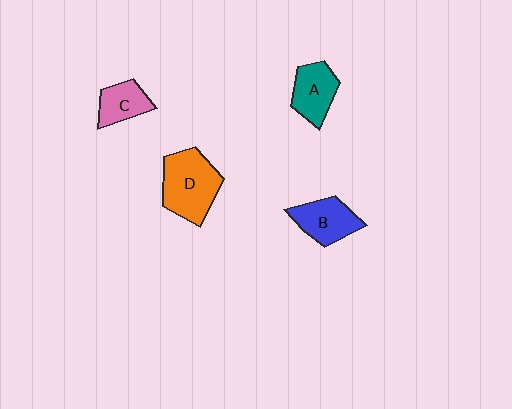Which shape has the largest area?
Shape D (orange).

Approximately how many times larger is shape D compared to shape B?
Approximately 1.4 times.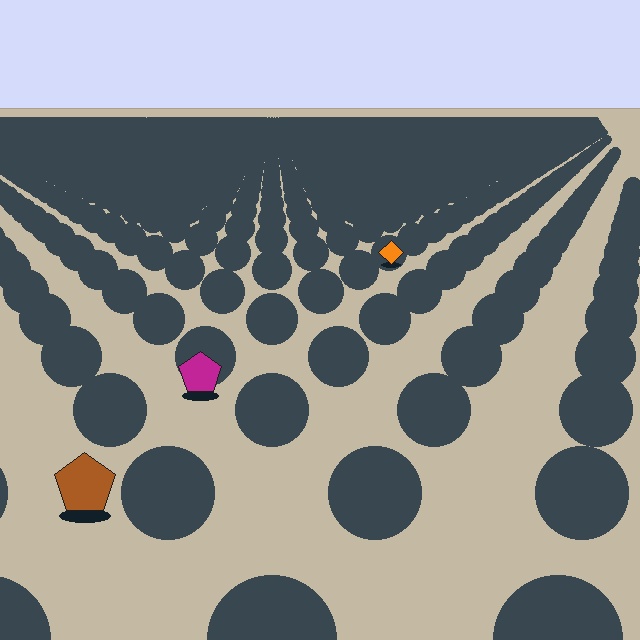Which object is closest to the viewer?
The brown pentagon is closest. The texture marks near it are larger and more spread out.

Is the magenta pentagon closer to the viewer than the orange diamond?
Yes. The magenta pentagon is closer — you can tell from the texture gradient: the ground texture is coarser near it.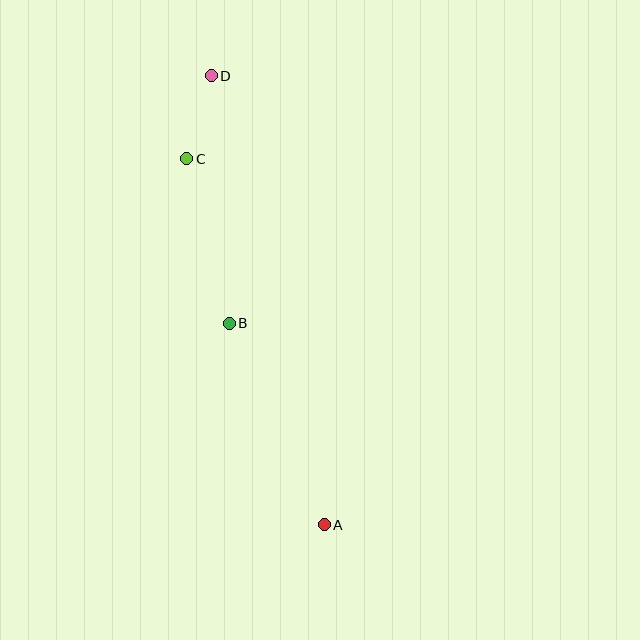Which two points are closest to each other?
Points C and D are closest to each other.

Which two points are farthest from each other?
Points A and D are farthest from each other.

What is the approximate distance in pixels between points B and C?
The distance between B and C is approximately 170 pixels.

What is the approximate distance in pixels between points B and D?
The distance between B and D is approximately 248 pixels.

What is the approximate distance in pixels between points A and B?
The distance between A and B is approximately 223 pixels.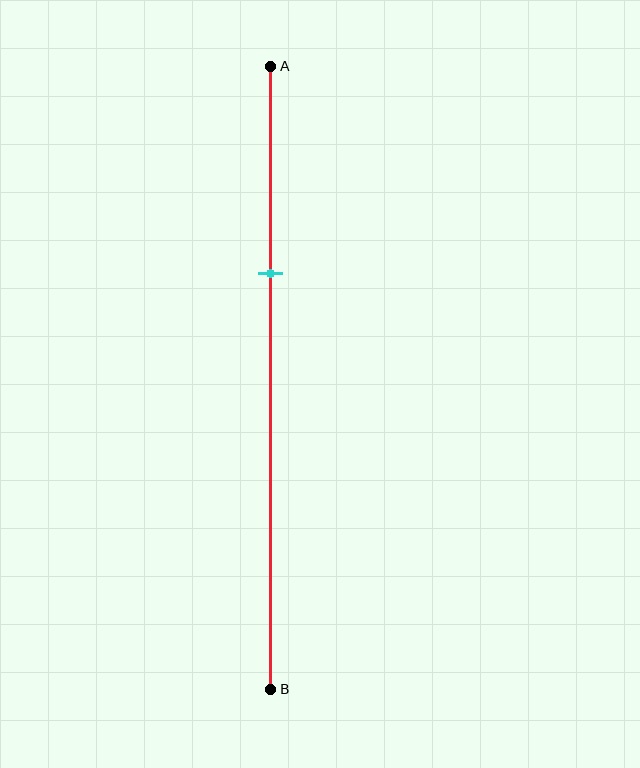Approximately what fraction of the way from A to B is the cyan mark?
The cyan mark is approximately 35% of the way from A to B.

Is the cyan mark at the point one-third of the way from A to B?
Yes, the mark is approximately at the one-third point.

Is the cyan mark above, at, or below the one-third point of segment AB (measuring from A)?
The cyan mark is approximately at the one-third point of segment AB.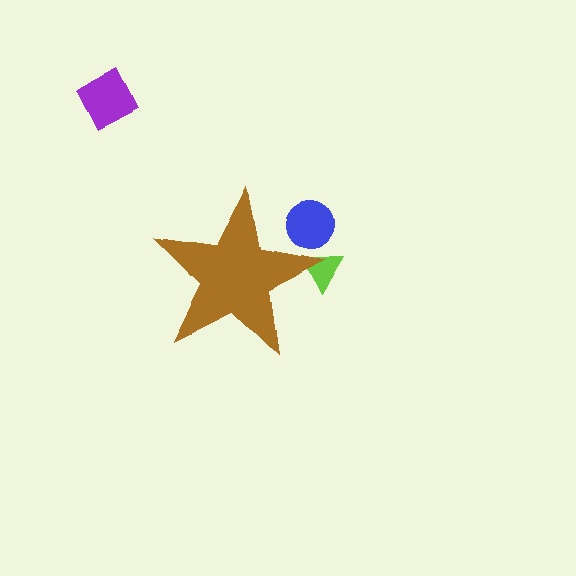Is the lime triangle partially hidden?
Yes, the lime triangle is partially hidden behind the brown star.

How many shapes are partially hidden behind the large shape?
2 shapes are partially hidden.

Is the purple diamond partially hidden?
No, the purple diamond is fully visible.